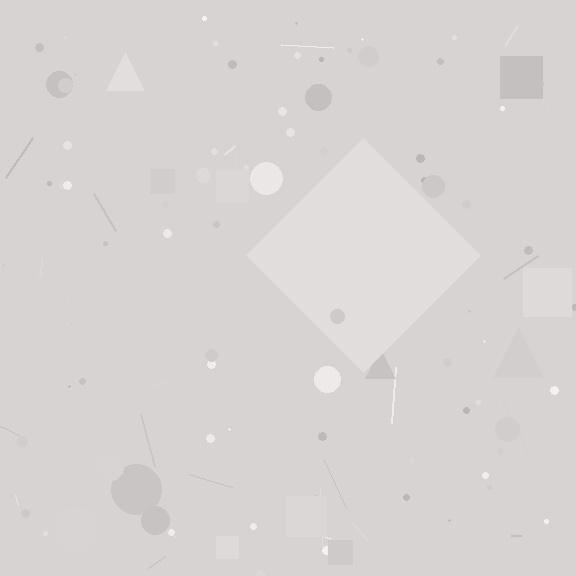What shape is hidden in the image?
A diamond is hidden in the image.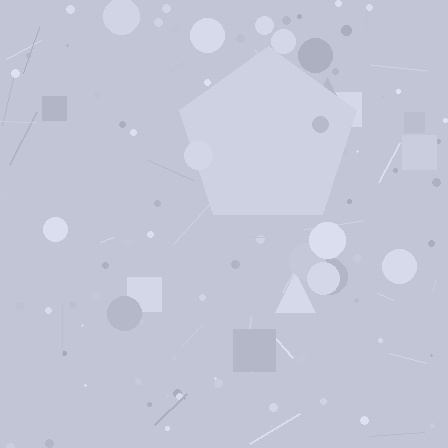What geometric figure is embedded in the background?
A pentagon is embedded in the background.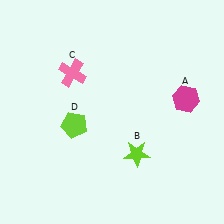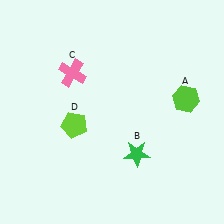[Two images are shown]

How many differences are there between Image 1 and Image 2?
There are 2 differences between the two images.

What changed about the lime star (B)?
In Image 1, B is lime. In Image 2, it changed to green.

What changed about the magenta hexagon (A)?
In Image 1, A is magenta. In Image 2, it changed to lime.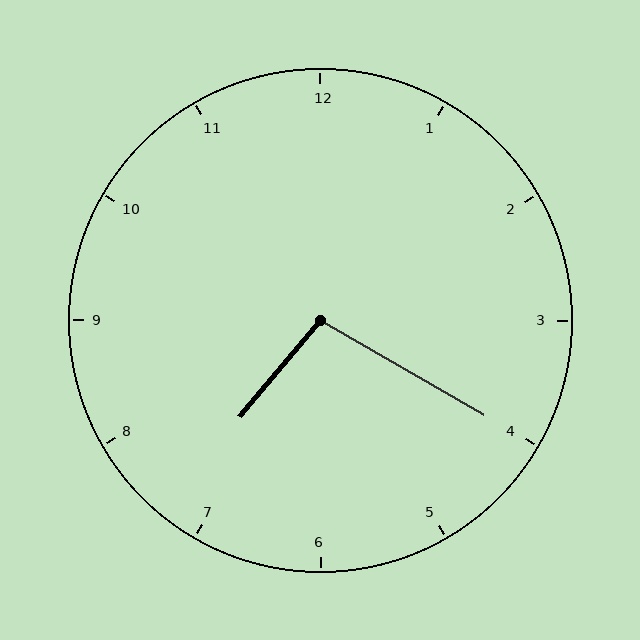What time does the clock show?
7:20.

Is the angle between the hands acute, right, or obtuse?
It is obtuse.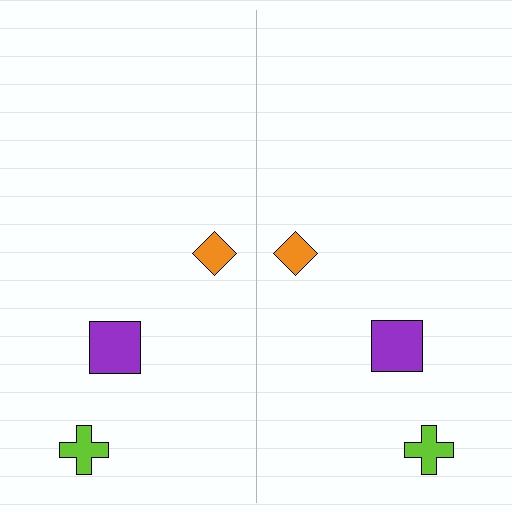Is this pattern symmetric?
Yes, this pattern has bilateral (reflection) symmetry.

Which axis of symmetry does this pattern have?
The pattern has a vertical axis of symmetry running through the center of the image.